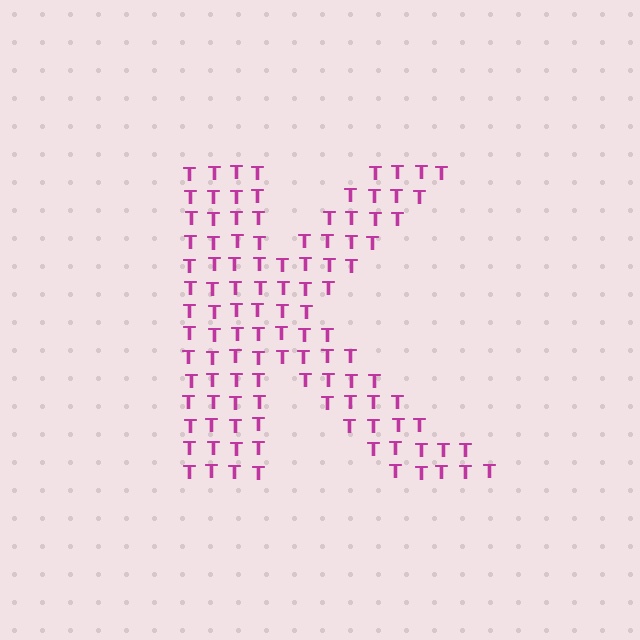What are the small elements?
The small elements are letter T's.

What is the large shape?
The large shape is the letter K.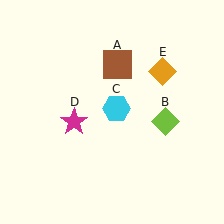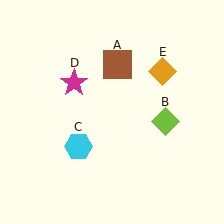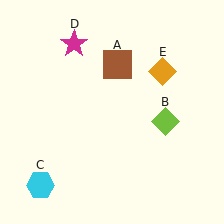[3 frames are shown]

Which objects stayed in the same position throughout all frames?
Brown square (object A) and lime diamond (object B) and orange diamond (object E) remained stationary.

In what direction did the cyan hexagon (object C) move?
The cyan hexagon (object C) moved down and to the left.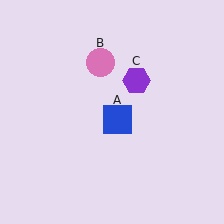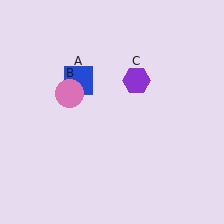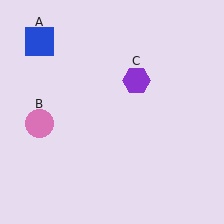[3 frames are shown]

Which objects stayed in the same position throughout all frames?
Purple hexagon (object C) remained stationary.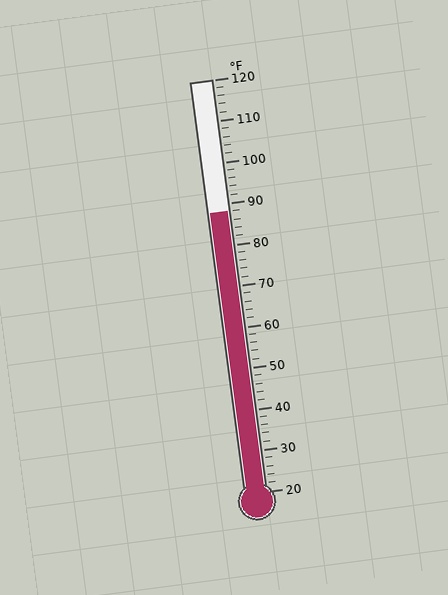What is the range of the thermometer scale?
The thermometer scale ranges from 20°F to 120°F.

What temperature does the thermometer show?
The thermometer shows approximately 88°F.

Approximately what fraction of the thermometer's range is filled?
The thermometer is filled to approximately 70% of its range.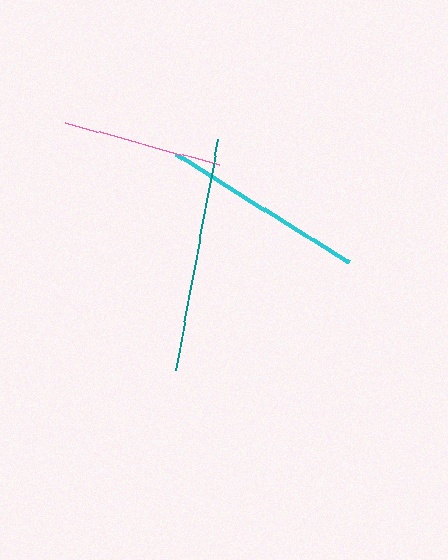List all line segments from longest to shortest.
From longest to shortest: teal, cyan, pink.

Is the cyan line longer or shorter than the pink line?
The cyan line is longer than the pink line.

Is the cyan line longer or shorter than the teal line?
The teal line is longer than the cyan line.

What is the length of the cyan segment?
The cyan segment is approximately 204 pixels long.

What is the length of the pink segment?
The pink segment is approximately 159 pixels long.